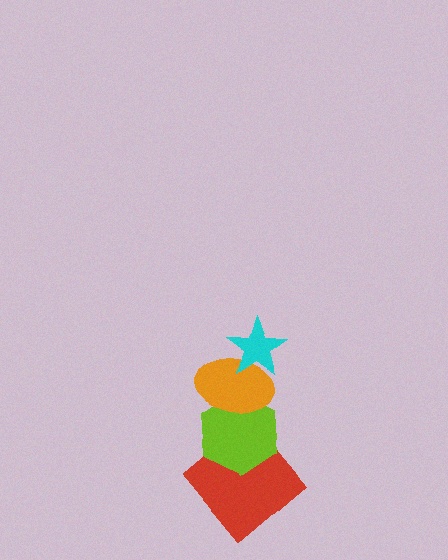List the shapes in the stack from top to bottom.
From top to bottom: the cyan star, the orange ellipse, the lime hexagon, the red diamond.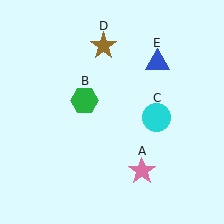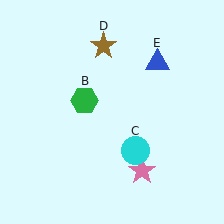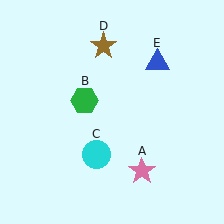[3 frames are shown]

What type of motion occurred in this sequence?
The cyan circle (object C) rotated clockwise around the center of the scene.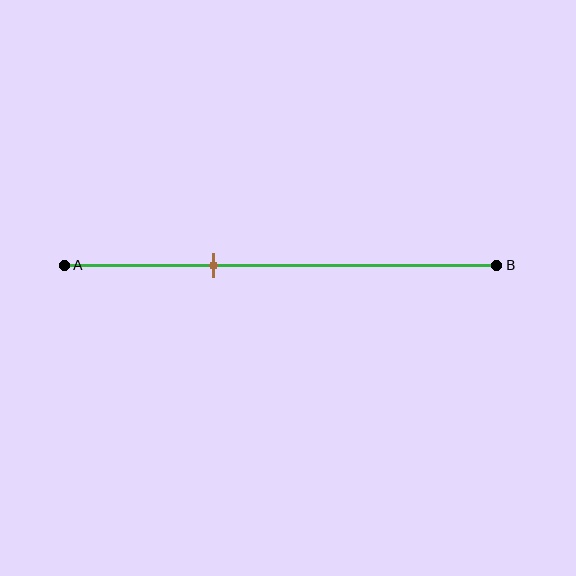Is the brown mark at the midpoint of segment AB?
No, the mark is at about 35% from A, not at the 50% midpoint.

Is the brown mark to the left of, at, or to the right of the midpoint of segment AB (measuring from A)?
The brown mark is to the left of the midpoint of segment AB.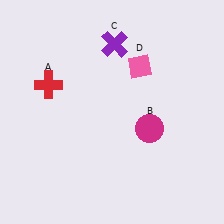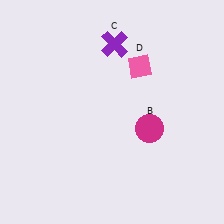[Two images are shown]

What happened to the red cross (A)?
The red cross (A) was removed in Image 2. It was in the top-left area of Image 1.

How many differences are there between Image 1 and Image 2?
There is 1 difference between the two images.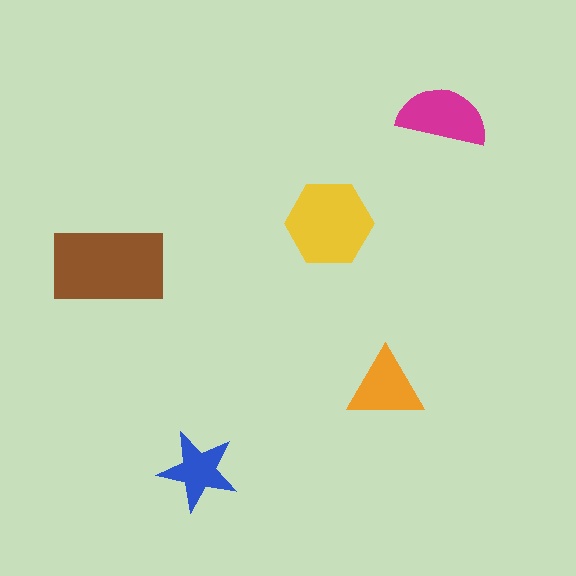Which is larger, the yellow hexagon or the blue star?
The yellow hexagon.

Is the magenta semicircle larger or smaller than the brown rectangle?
Smaller.